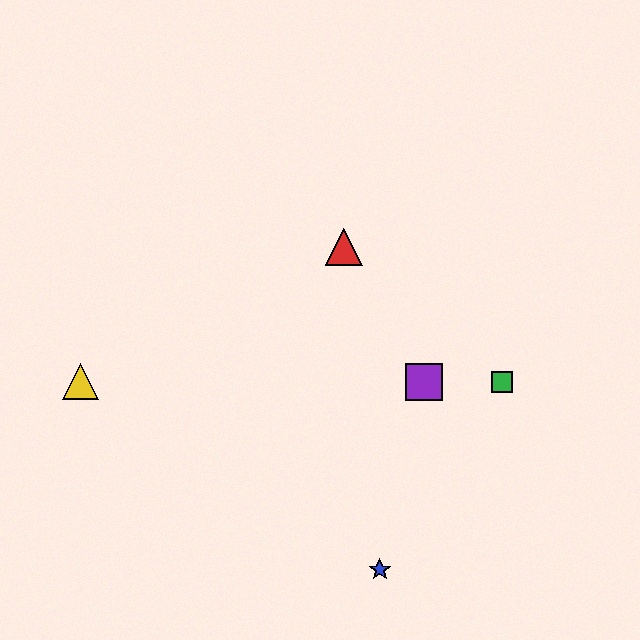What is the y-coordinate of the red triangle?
The red triangle is at y≈247.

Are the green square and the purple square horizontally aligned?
Yes, both are at y≈382.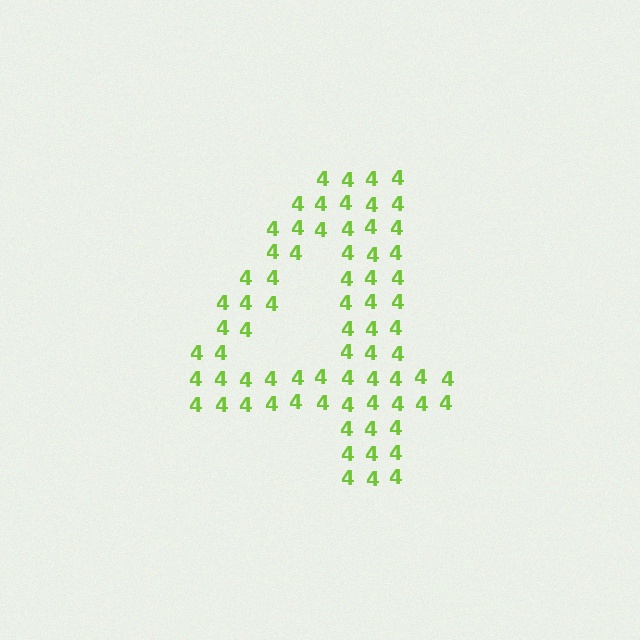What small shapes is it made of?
It is made of small digit 4's.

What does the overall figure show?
The overall figure shows the digit 4.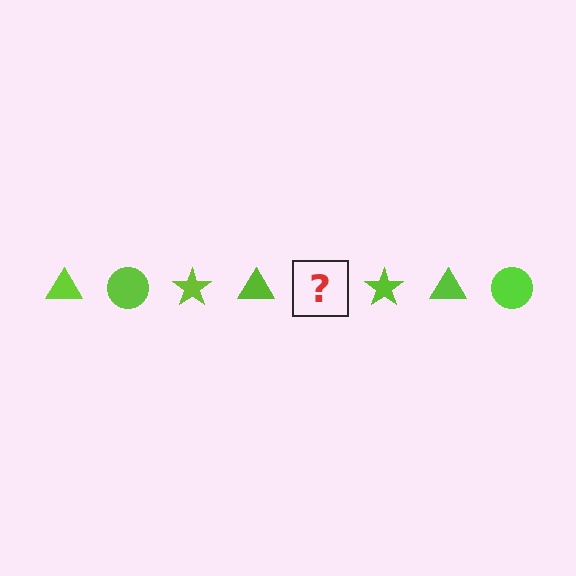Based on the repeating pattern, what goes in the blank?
The blank should be a lime circle.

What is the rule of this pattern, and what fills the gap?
The rule is that the pattern cycles through triangle, circle, star shapes in lime. The gap should be filled with a lime circle.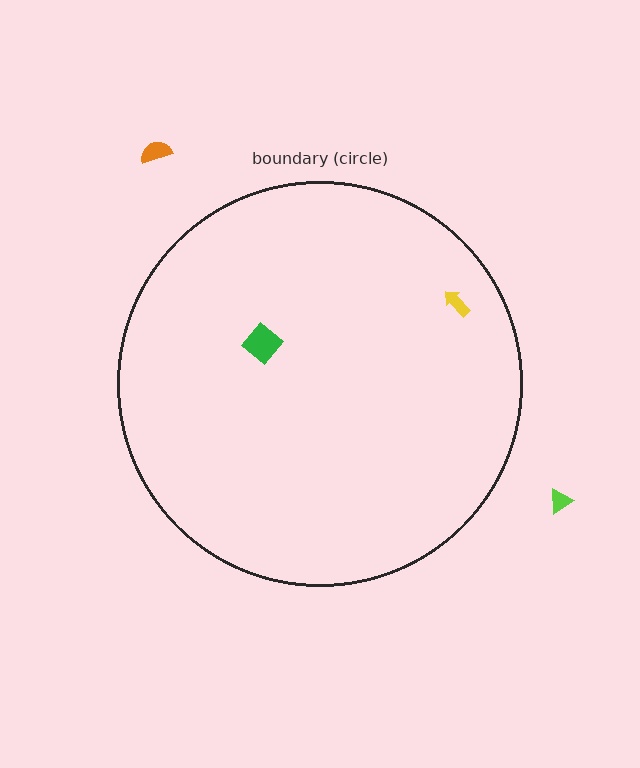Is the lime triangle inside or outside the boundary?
Outside.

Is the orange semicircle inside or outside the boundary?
Outside.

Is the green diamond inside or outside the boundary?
Inside.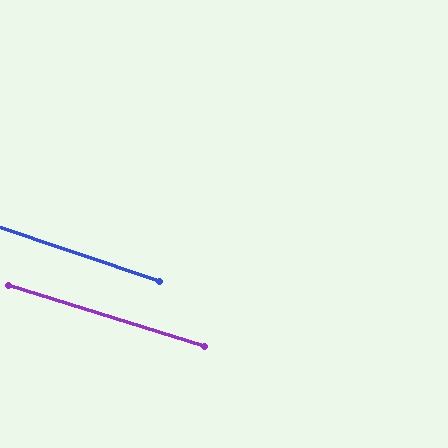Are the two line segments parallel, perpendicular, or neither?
Parallel — their directions differ by only 1.1°.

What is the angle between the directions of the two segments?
Approximately 1 degree.